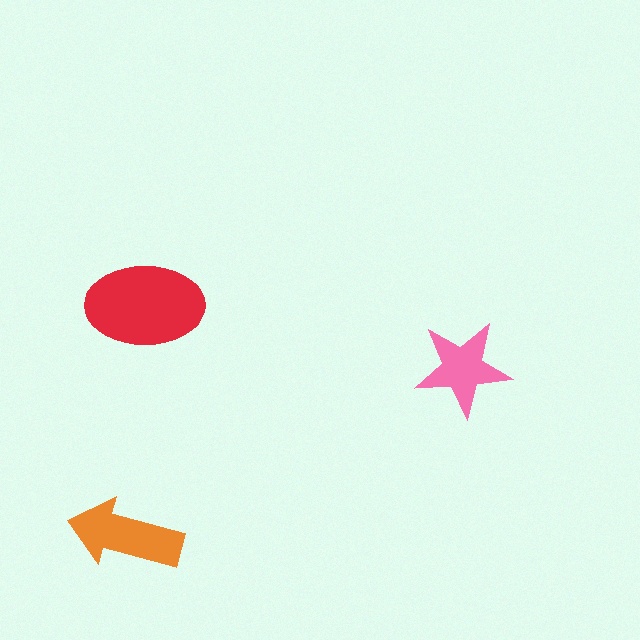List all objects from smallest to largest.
The pink star, the orange arrow, the red ellipse.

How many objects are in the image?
There are 3 objects in the image.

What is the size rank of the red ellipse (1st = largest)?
1st.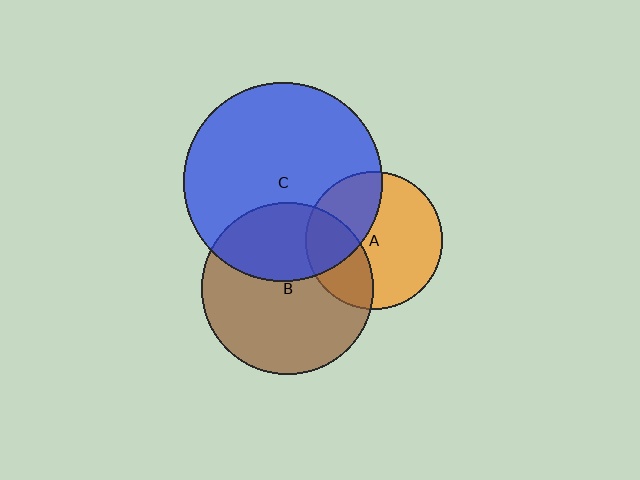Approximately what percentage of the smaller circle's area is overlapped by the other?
Approximately 35%.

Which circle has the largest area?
Circle C (blue).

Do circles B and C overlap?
Yes.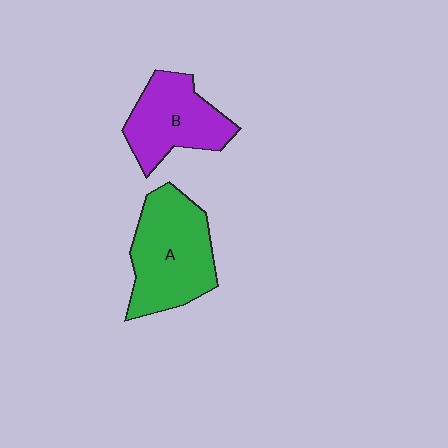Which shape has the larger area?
Shape A (green).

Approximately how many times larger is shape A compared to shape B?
Approximately 1.3 times.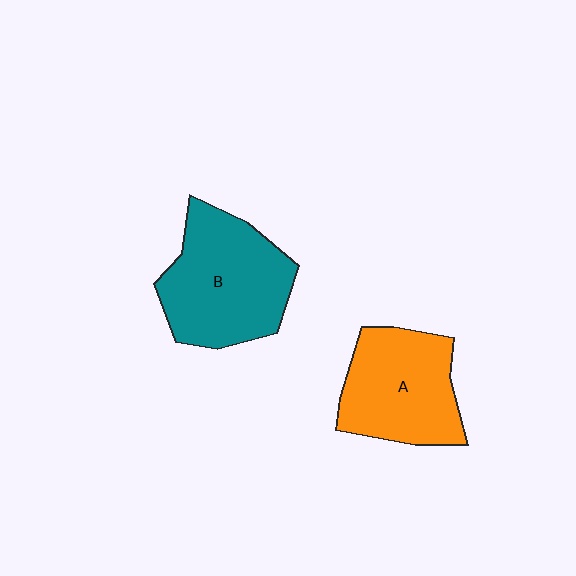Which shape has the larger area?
Shape B (teal).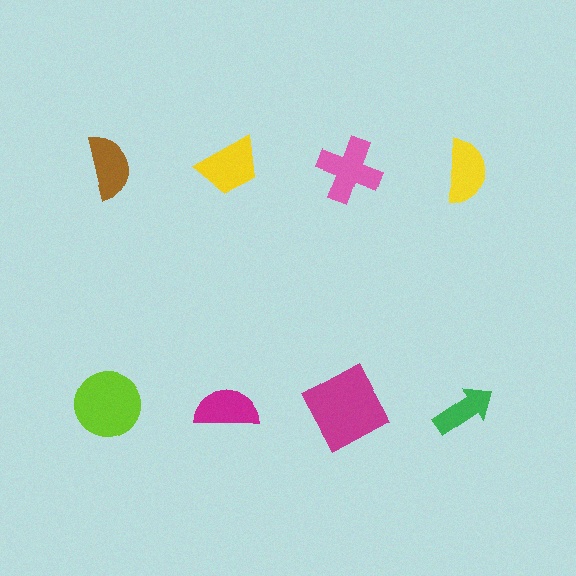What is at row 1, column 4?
A yellow semicircle.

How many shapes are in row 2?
4 shapes.